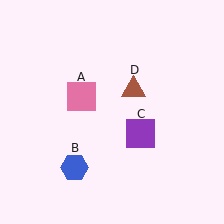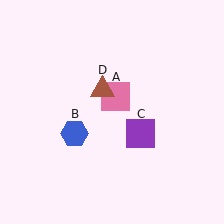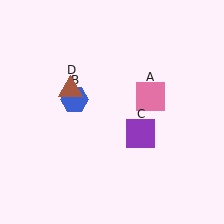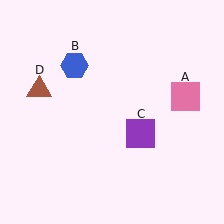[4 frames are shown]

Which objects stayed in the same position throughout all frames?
Purple square (object C) remained stationary.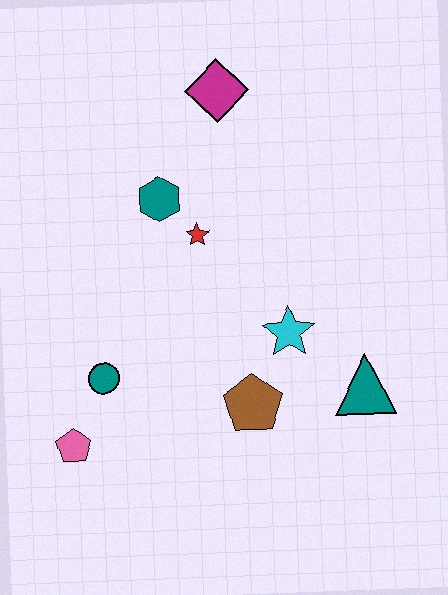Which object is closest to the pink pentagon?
The teal circle is closest to the pink pentagon.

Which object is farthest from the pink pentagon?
The magenta diamond is farthest from the pink pentagon.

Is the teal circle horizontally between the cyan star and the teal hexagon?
No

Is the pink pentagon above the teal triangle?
No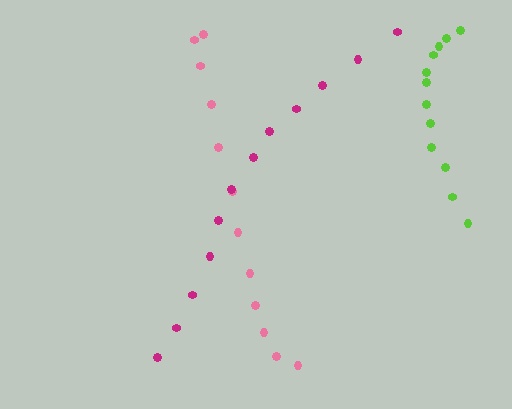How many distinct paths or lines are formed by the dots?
There are 3 distinct paths.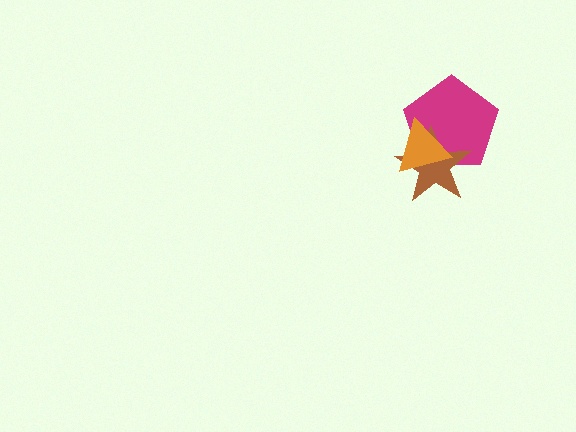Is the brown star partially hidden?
Yes, it is partially covered by another shape.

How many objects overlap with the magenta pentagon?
2 objects overlap with the magenta pentagon.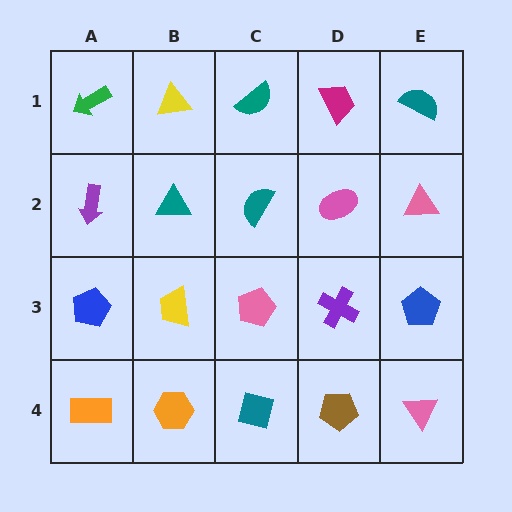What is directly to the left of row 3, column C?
A yellow trapezoid.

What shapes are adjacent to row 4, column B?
A yellow trapezoid (row 3, column B), an orange rectangle (row 4, column A), a teal square (row 4, column C).